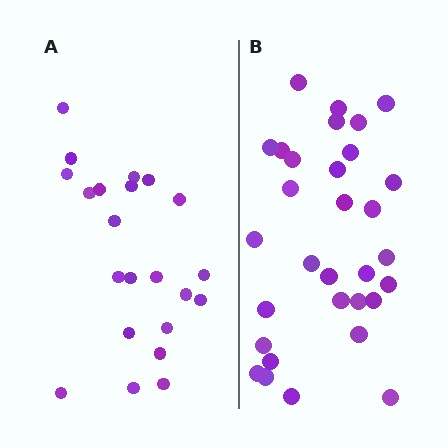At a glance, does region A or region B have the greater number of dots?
Region B (the right region) has more dots.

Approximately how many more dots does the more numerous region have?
Region B has roughly 8 or so more dots than region A.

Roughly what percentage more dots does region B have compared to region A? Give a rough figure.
About 40% more.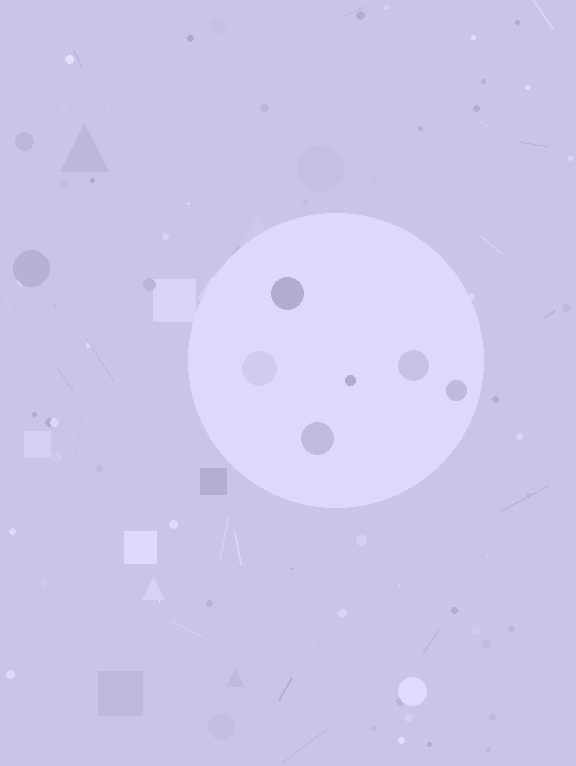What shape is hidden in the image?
A circle is hidden in the image.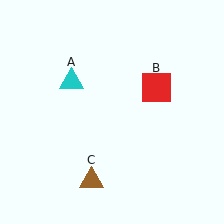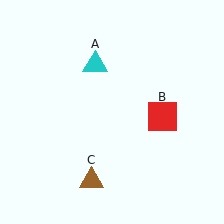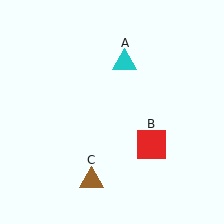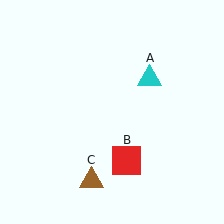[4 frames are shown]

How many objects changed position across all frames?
2 objects changed position: cyan triangle (object A), red square (object B).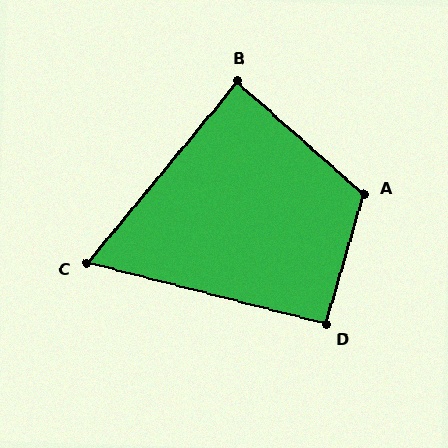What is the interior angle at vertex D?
Approximately 92 degrees (approximately right).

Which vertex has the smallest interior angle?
C, at approximately 65 degrees.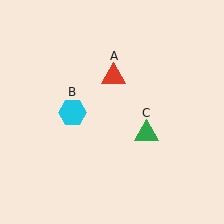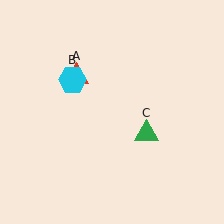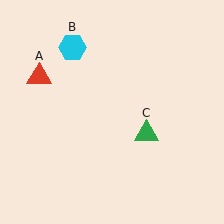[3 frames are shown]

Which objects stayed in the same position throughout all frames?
Green triangle (object C) remained stationary.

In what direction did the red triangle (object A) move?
The red triangle (object A) moved left.